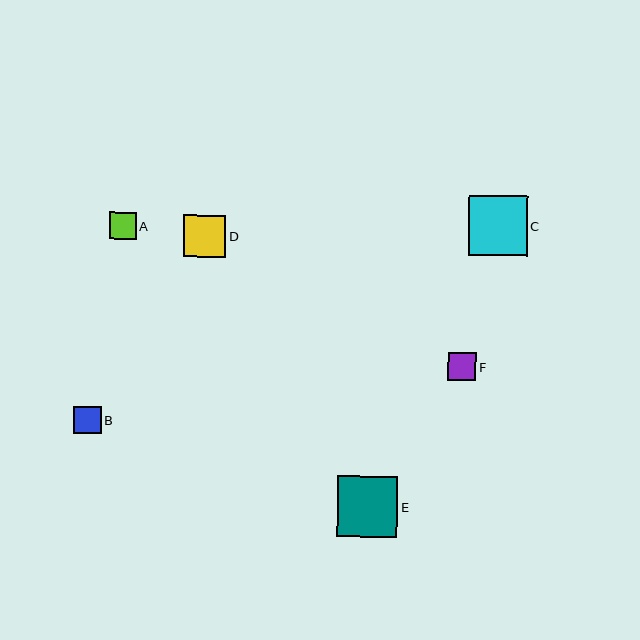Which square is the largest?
Square E is the largest with a size of approximately 61 pixels.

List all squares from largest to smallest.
From largest to smallest: E, C, D, F, B, A.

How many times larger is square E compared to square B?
Square E is approximately 2.2 times the size of square B.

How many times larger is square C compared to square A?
Square C is approximately 2.2 times the size of square A.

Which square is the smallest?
Square A is the smallest with a size of approximately 26 pixels.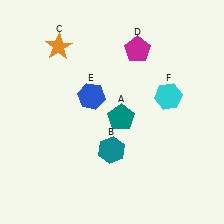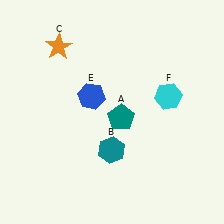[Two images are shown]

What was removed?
The magenta pentagon (D) was removed in Image 2.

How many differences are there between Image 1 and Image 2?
There is 1 difference between the two images.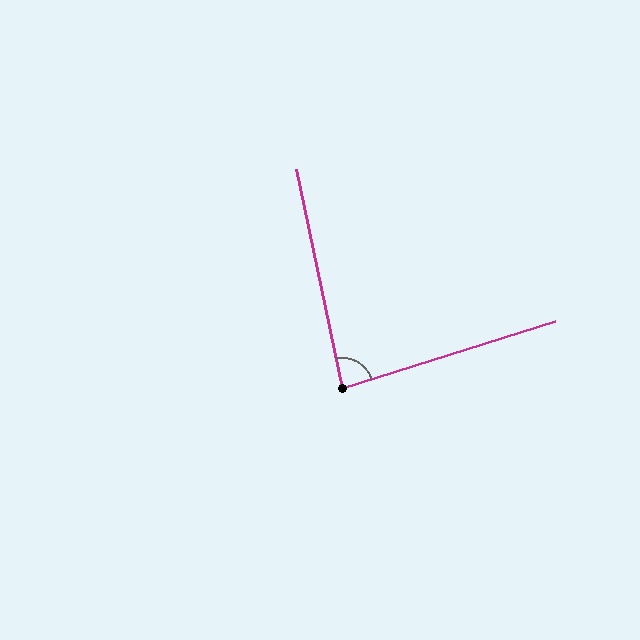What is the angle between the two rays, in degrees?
Approximately 85 degrees.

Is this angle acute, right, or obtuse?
It is acute.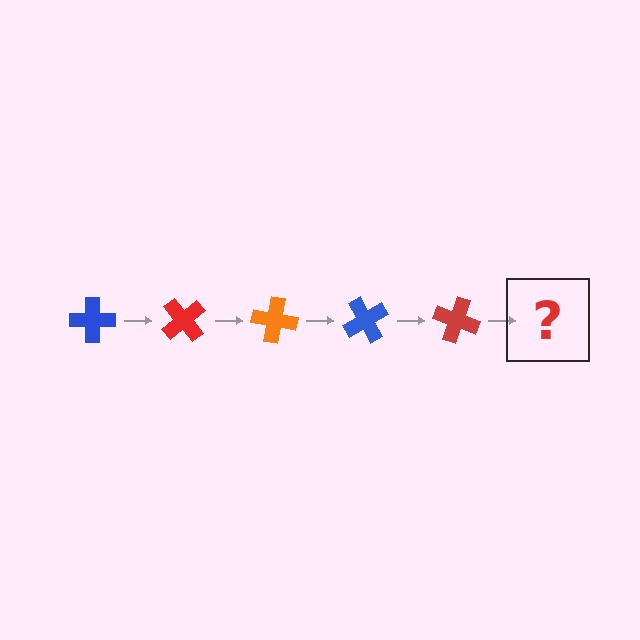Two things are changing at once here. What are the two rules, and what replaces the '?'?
The two rules are that it rotates 50 degrees each step and the color cycles through blue, red, and orange. The '?' should be an orange cross, rotated 250 degrees from the start.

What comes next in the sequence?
The next element should be an orange cross, rotated 250 degrees from the start.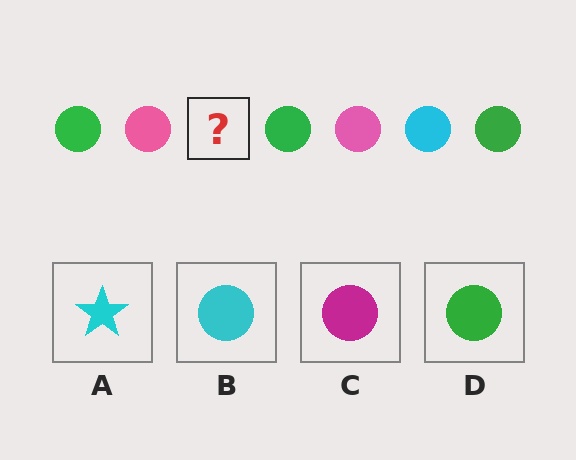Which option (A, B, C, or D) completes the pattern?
B.